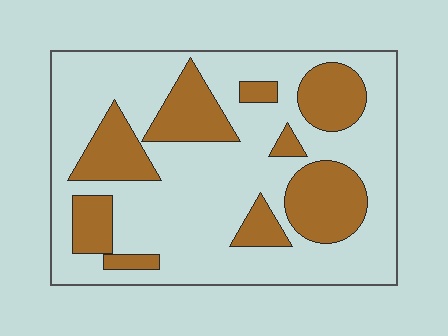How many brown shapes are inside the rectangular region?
9.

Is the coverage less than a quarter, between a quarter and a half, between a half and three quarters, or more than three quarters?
Between a quarter and a half.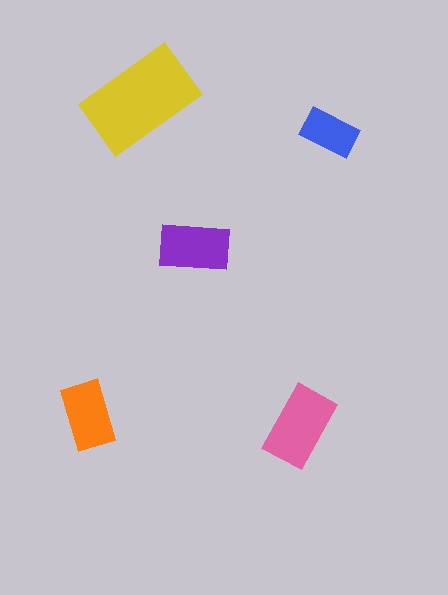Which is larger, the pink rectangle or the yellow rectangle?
The yellow one.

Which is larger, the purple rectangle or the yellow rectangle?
The yellow one.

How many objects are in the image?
There are 5 objects in the image.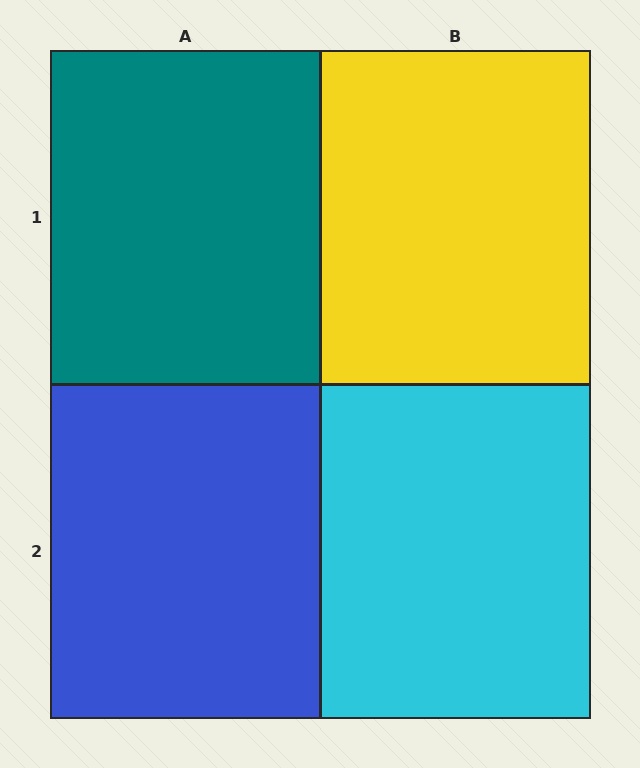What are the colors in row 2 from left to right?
Blue, cyan.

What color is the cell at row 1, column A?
Teal.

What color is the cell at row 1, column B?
Yellow.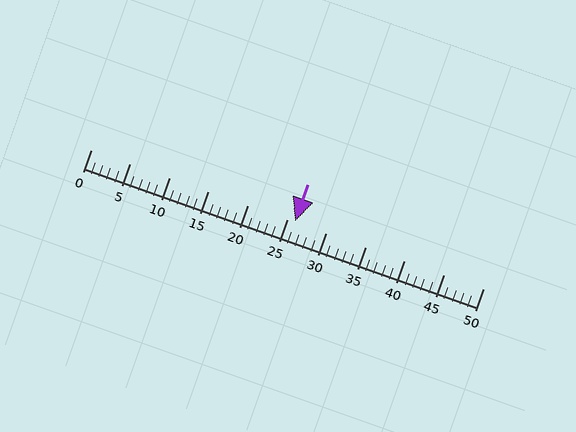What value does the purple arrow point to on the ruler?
The purple arrow points to approximately 26.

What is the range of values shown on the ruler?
The ruler shows values from 0 to 50.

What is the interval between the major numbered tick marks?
The major tick marks are spaced 5 units apart.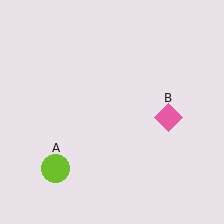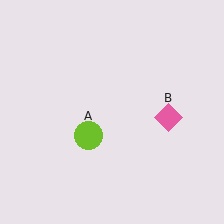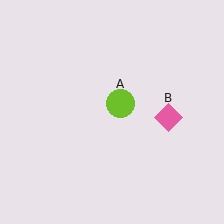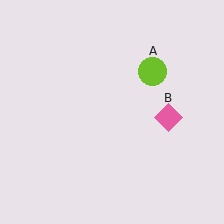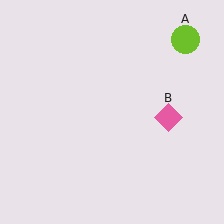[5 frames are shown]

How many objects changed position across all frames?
1 object changed position: lime circle (object A).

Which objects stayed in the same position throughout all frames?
Pink diamond (object B) remained stationary.